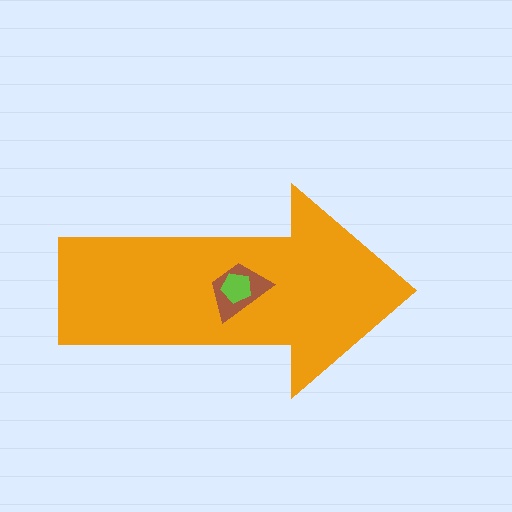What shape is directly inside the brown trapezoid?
The lime pentagon.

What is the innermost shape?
The lime pentagon.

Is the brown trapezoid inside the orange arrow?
Yes.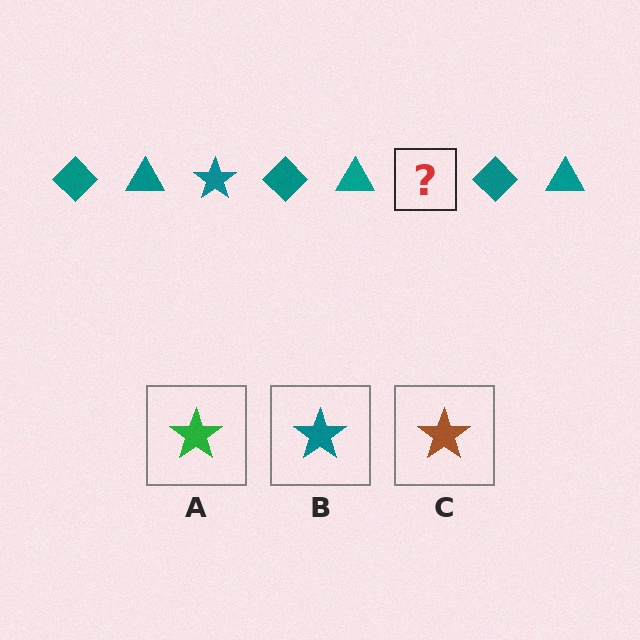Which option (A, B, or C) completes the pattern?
B.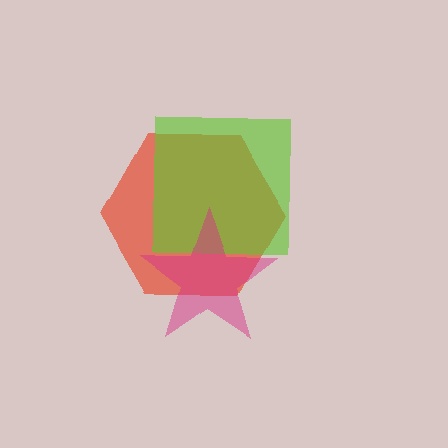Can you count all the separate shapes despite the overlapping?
Yes, there are 3 separate shapes.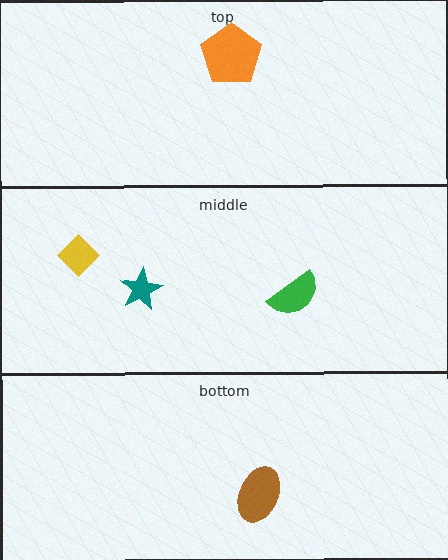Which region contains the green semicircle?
The middle region.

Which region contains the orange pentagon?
The top region.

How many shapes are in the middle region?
3.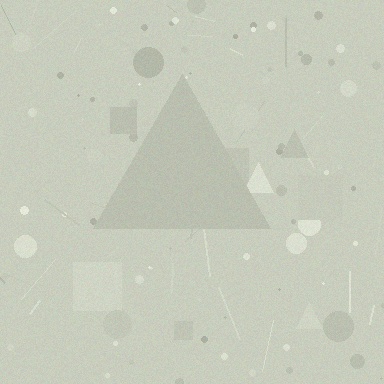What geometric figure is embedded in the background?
A triangle is embedded in the background.